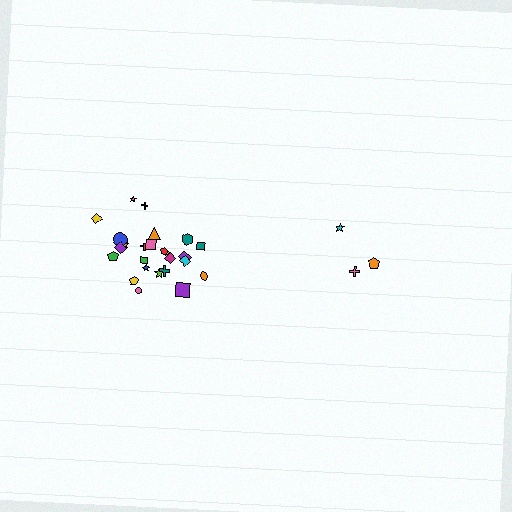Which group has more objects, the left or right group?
The left group.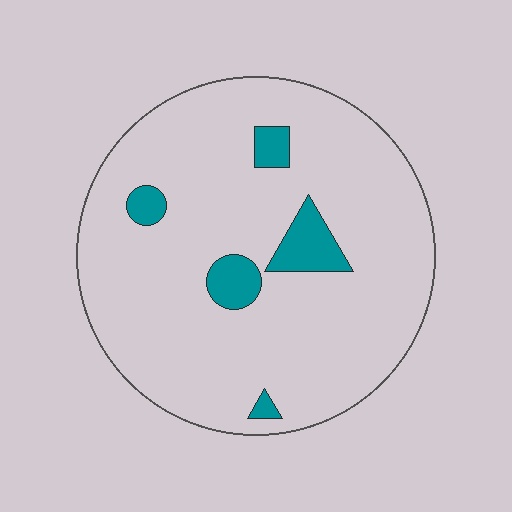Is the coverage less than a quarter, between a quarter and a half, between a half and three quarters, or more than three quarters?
Less than a quarter.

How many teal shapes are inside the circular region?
5.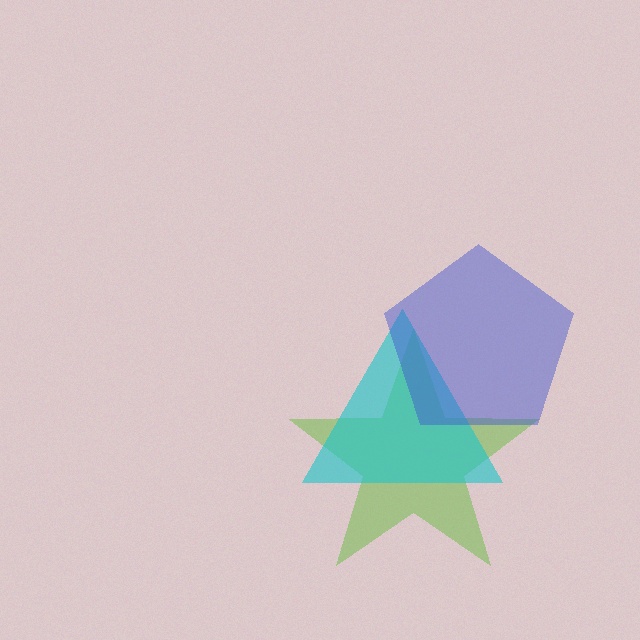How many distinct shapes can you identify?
There are 3 distinct shapes: a lime star, a cyan triangle, a blue pentagon.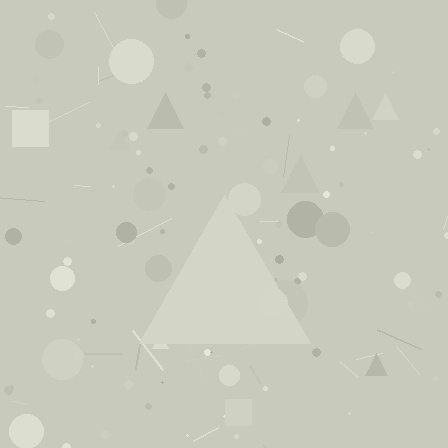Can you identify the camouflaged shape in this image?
The camouflaged shape is a triangle.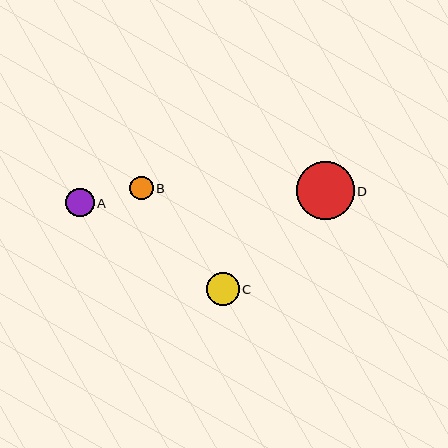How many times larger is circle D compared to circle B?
Circle D is approximately 2.5 times the size of circle B.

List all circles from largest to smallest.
From largest to smallest: D, C, A, B.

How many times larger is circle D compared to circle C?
Circle D is approximately 1.8 times the size of circle C.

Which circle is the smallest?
Circle B is the smallest with a size of approximately 23 pixels.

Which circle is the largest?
Circle D is the largest with a size of approximately 58 pixels.